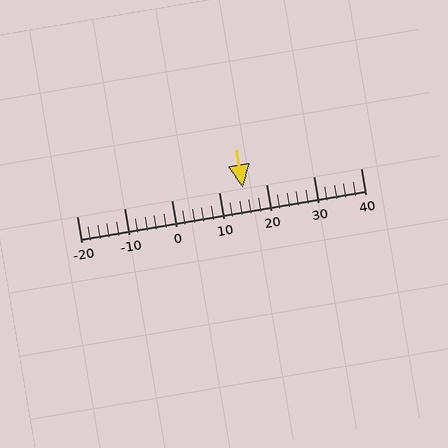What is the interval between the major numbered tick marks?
The major tick marks are spaced 10 units apart.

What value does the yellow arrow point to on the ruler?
The yellow arrow points to approximately 15.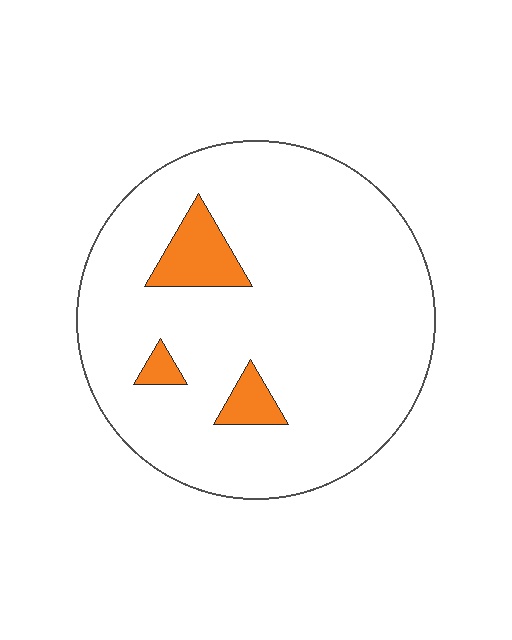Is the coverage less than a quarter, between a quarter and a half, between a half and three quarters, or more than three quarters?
Less than a quarter.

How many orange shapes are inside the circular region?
3.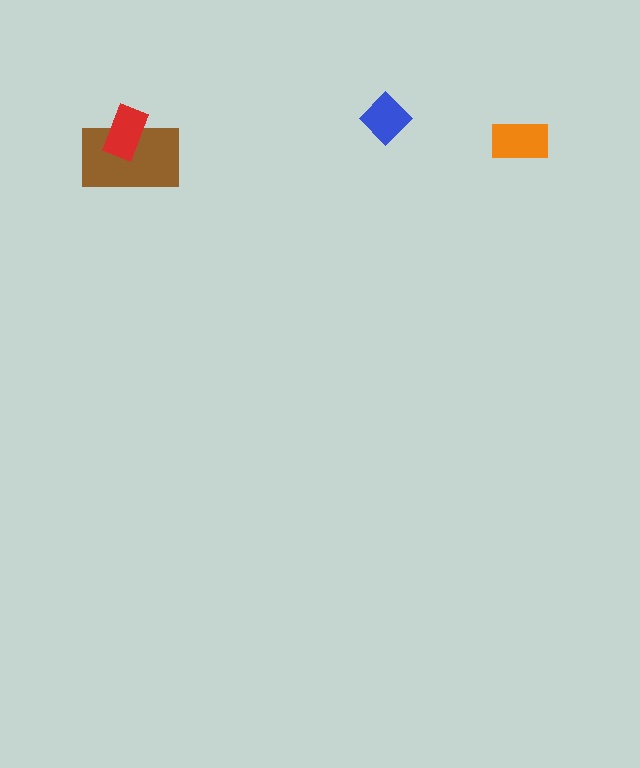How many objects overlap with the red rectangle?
1 object overlaps with the red rectangle.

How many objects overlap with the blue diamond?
0 objects overlap with the blue diamond.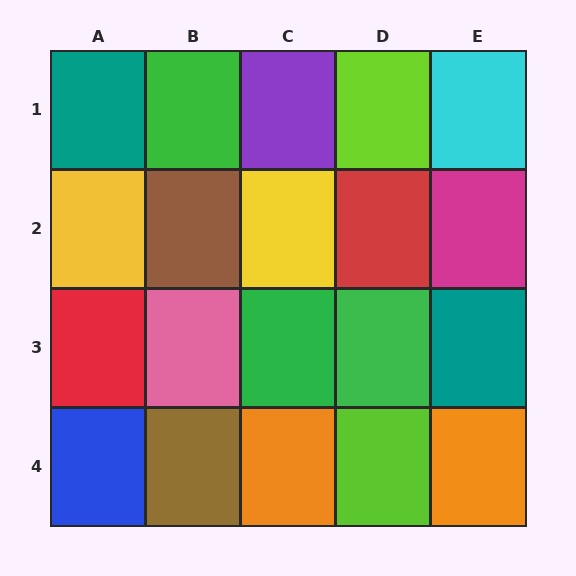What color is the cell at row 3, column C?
Green.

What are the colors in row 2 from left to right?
Yellow, brown, yellow, red, magenta.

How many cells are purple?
1 cell is purple.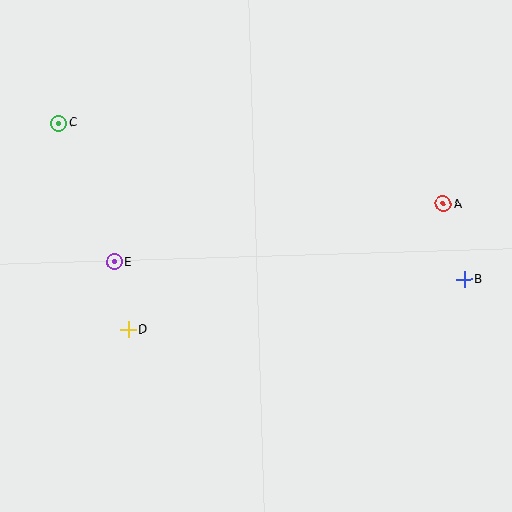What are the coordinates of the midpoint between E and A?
The midpoint between E and A is at (279, 233).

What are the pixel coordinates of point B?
Point B is at (464, 280).